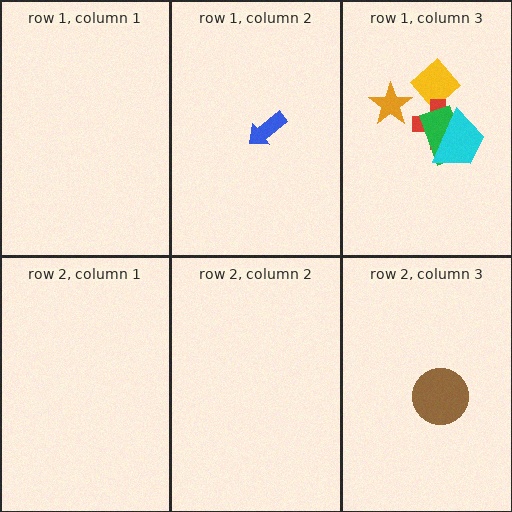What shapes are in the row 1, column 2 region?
The blue arrow.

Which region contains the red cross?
The row 1, column 3 region.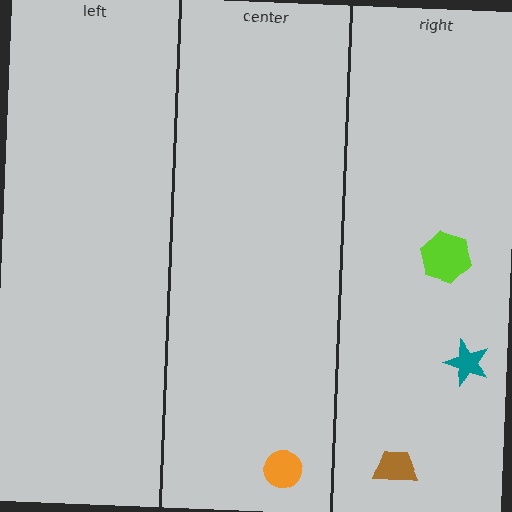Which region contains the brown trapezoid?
The right region.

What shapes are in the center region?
The orange circle.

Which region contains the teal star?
The right region.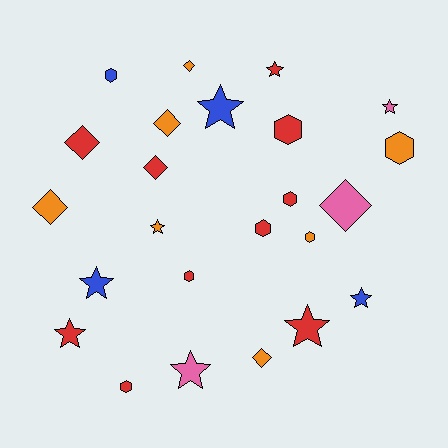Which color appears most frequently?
Red, with 10 objects.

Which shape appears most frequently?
Star, with 9 objects.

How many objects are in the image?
There are 24 objects.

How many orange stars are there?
There is 1 orange star.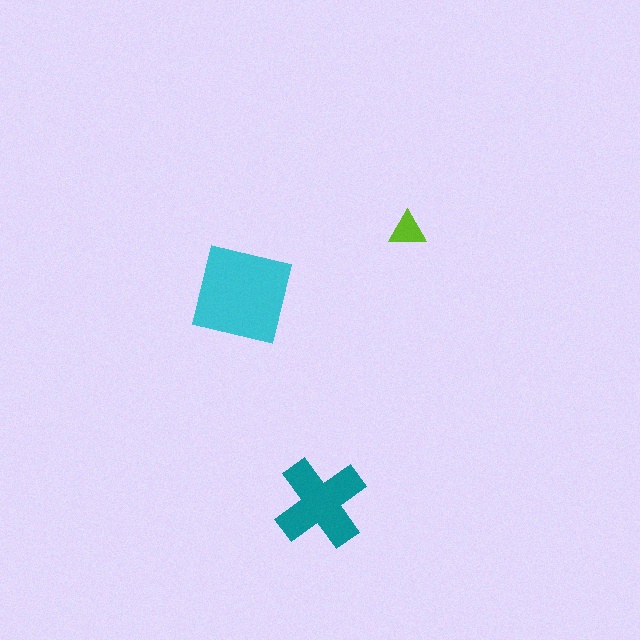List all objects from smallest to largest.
The lime triangle, the teal cross, the cyan square.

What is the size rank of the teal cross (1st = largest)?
2nd.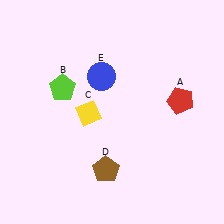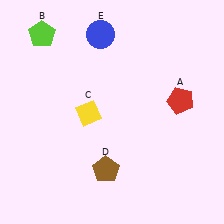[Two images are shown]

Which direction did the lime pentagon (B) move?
The lime pentagon (B) moved up.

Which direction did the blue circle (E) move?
The blue circle (E) moved up.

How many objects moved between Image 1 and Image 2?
2 objects moved between the two images.